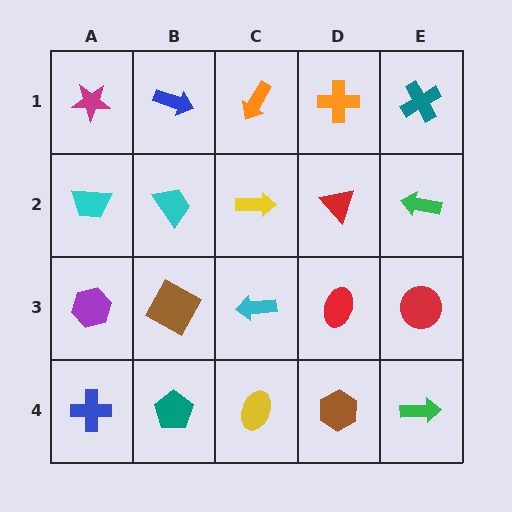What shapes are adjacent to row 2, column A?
A magenta star (row 1, column A), a purple hexagon (row 3, column A), a cyan trapezoid (row 2, column B).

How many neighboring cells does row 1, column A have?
2.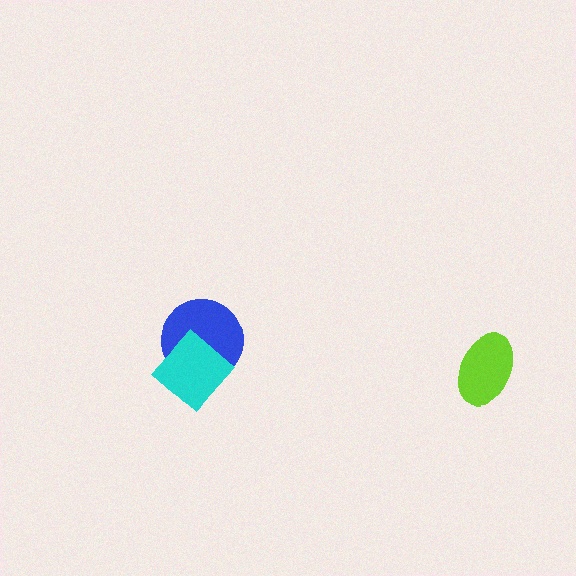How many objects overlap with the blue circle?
1 object overlaps with the blue circle.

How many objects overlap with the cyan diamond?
1 object overlaps with the cyan diamond.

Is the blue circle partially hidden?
Yes, it is partially covered by another shape.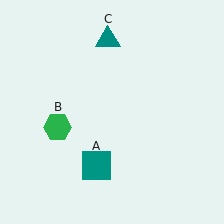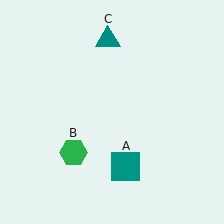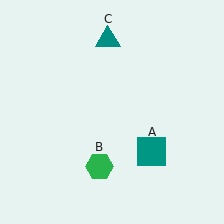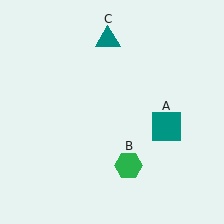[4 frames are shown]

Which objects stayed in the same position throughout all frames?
Teal triangle (object C) remained stationary.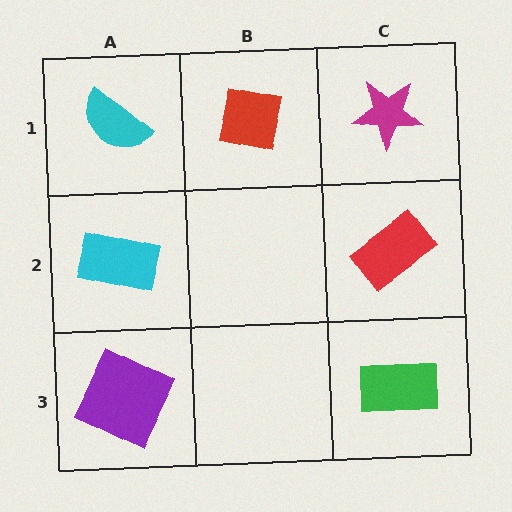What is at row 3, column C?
A green rectangle.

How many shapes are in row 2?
2 shapes.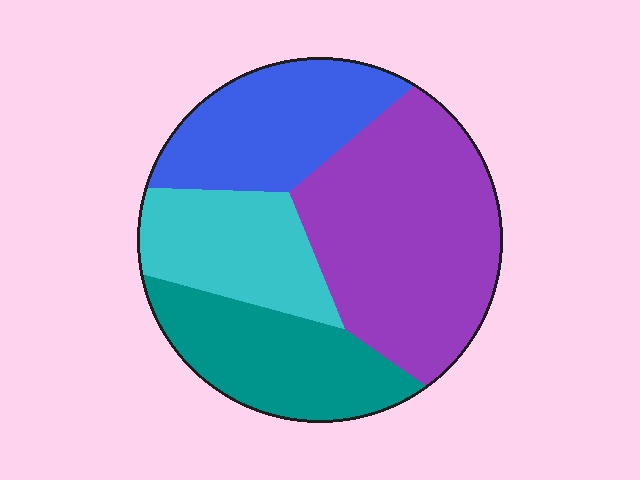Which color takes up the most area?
Purple, at roughly 40%.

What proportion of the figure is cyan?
Cyan covers 18% of the figure.